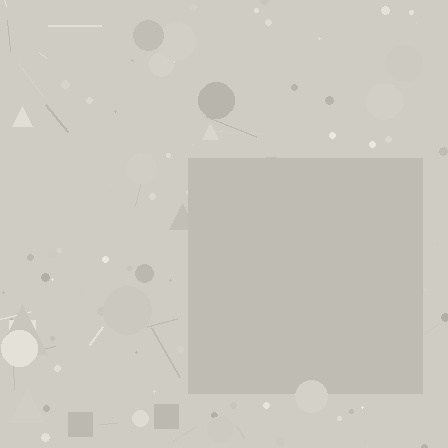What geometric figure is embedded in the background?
A square is embedded in the background.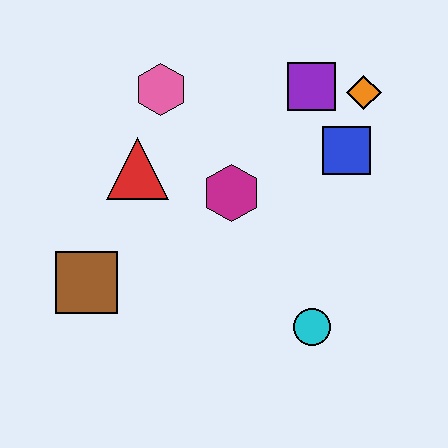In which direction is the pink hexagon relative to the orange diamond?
The pink hexagon is to the left of the orange diamond.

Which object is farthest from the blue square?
The brown square is farthest from the blue square.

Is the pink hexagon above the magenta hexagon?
Yes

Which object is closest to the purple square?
The orange diamond is closest to the purple square.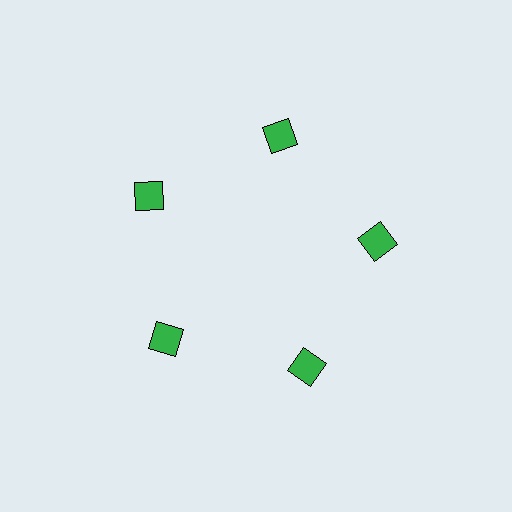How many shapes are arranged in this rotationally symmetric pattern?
There are 5 shapes, arranged in 5 groups of 1.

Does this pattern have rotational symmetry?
Yes, this pattern has 5-fold rotational symmetry. It looks the same after rotating 72 degrees around the center.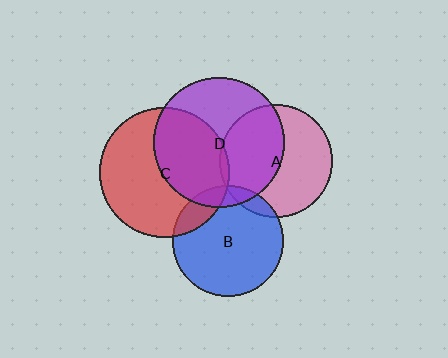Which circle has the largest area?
Circle D (purple).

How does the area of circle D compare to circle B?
Approximately 1.4 times.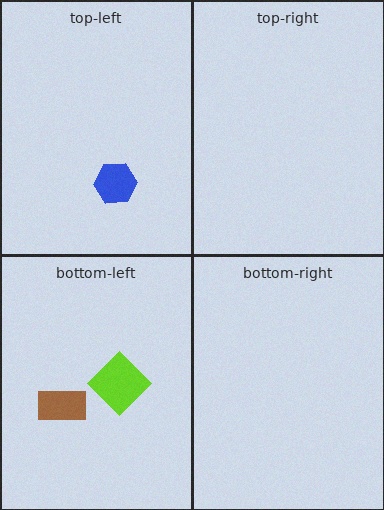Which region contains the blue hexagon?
The top-left region.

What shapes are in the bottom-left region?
The lime diamond, the brown rectangle.